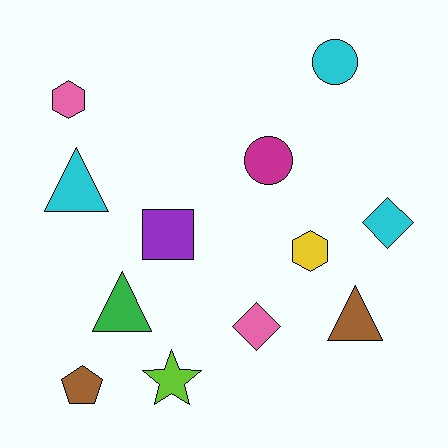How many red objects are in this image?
There are no red objects.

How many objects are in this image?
There are 12 objects.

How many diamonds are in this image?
There are 2 diamonds.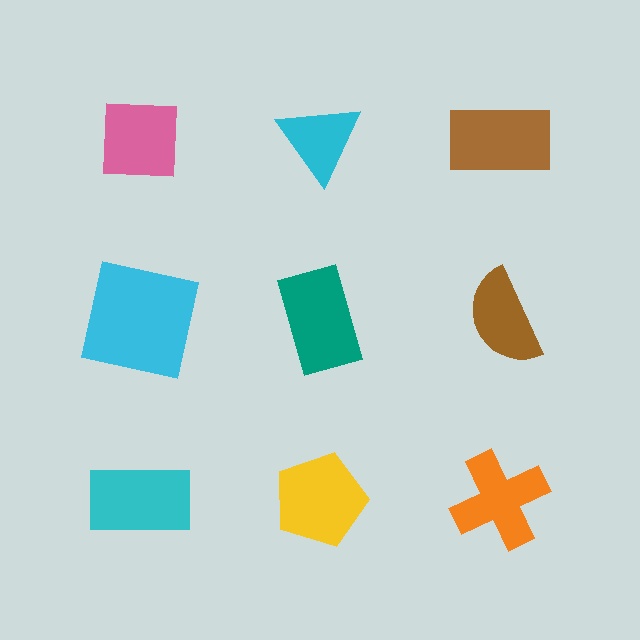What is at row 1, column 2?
A cyan triangle.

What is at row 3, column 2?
A yellow pentagon.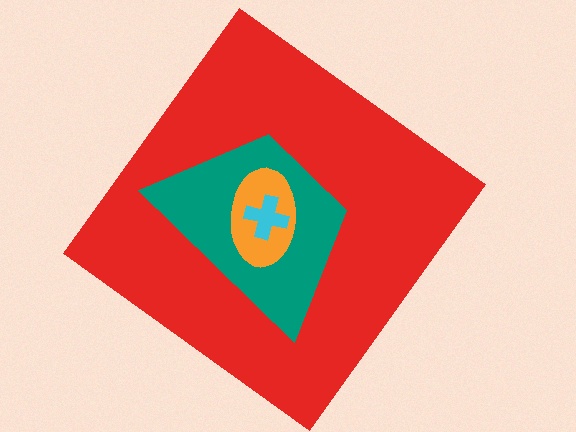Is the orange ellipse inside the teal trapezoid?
Yes.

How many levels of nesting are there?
4.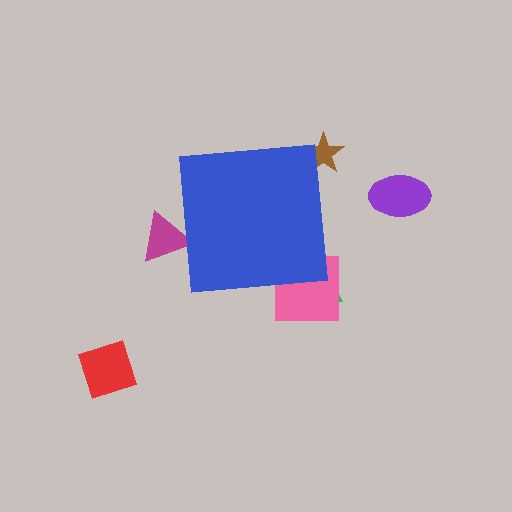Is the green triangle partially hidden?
Yes, the green triangle is partially hidden behind the blue square.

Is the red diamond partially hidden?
No, the red diamond is fully visible.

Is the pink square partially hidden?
Yes, the pink square is partially hidden behind the blue square.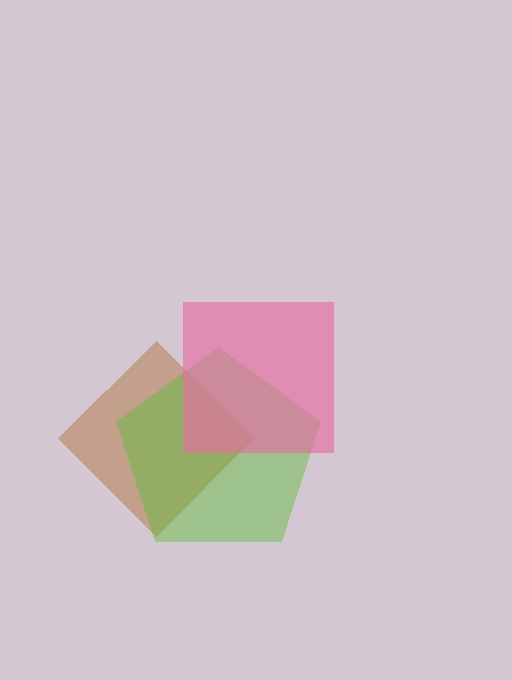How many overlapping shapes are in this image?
There are 3 overlapping shapes in the image.